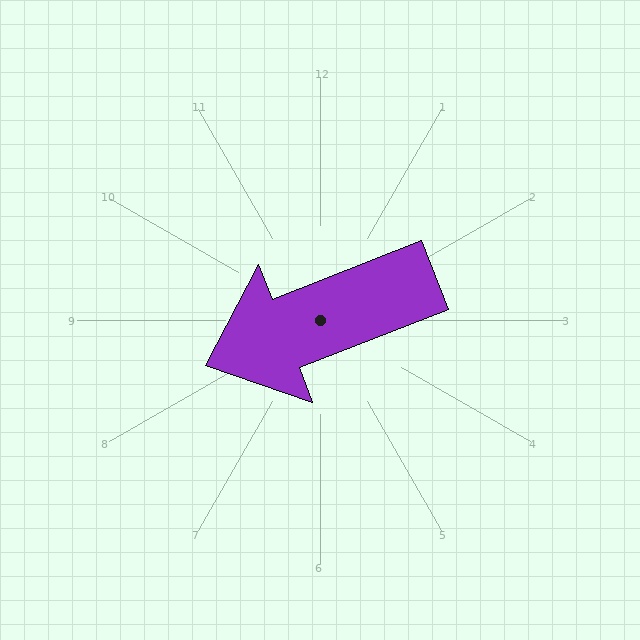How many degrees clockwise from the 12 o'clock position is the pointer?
Approximately 248 degrees.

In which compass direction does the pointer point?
West.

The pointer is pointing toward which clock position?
Roughly 8 o'clock.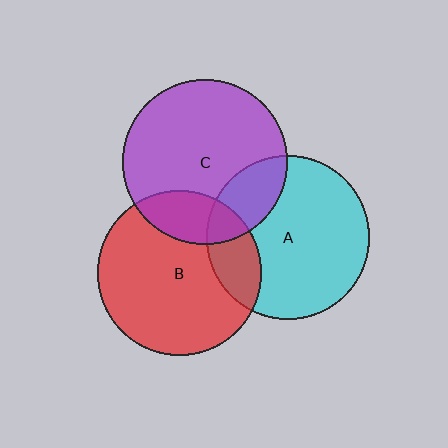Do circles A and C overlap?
Yes.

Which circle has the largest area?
Circle C (purple).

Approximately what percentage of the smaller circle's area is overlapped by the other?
Approximately 20%.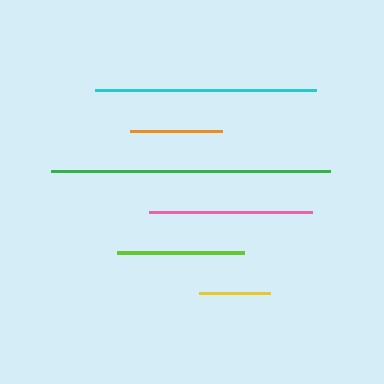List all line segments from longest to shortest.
From longest to shortest: green, cyan, pink, lime, orange, yellow.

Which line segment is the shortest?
The yellow line is the shortest at approximately 72 pixels.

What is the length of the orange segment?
The orange segment is approximately 92 pixels long.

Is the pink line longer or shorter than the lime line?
The pink line is longer than the lime line.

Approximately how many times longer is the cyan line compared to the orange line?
The cyan line is approximately 2.4 times the length of the orange line.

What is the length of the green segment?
The green segment is approximately 279 pixels long.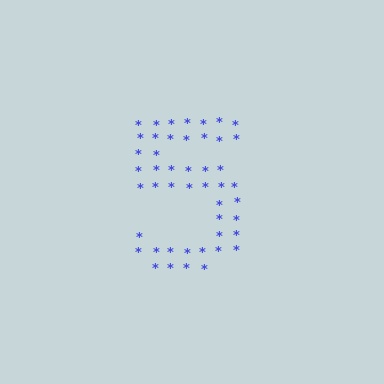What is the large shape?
The large shape is the digit 5.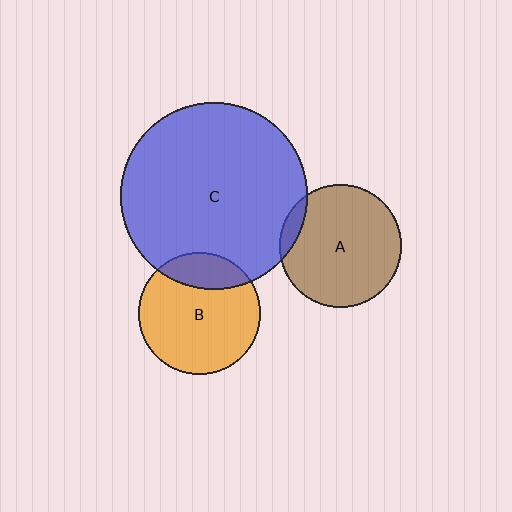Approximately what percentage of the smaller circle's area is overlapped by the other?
Approximately 10%.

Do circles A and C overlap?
Yes.